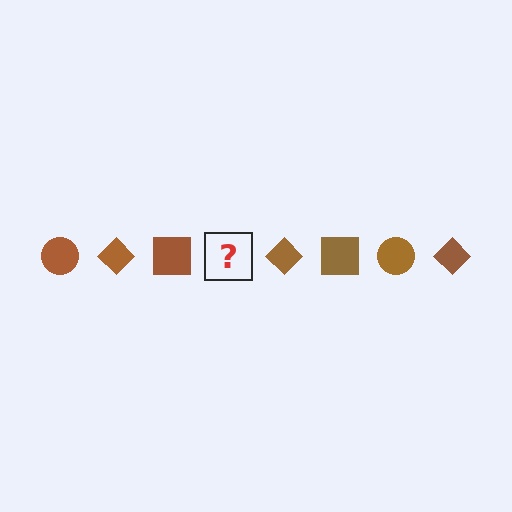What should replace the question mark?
The question mark should be replaced with a brown circle.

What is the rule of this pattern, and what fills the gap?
The rule is that the pattern cycles through circle, diamond, square shapes in brown. The gap should be filled with a brown circle.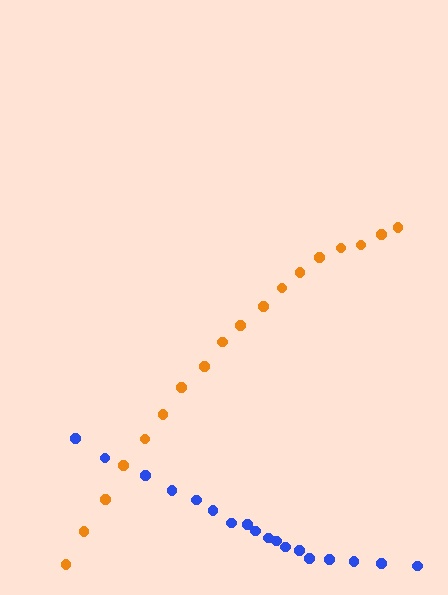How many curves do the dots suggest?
There are 2 distinct paths.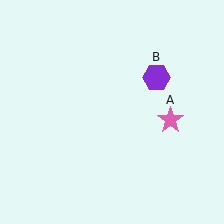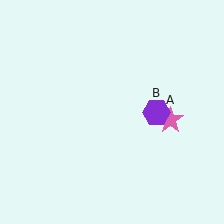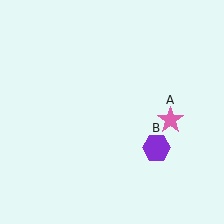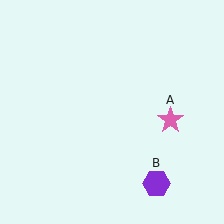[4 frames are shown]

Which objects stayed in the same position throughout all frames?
Pink star (object A) remained stationary.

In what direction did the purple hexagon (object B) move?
The purple hexagon (object B) moved down.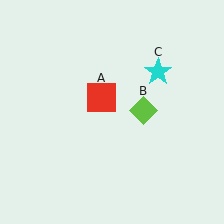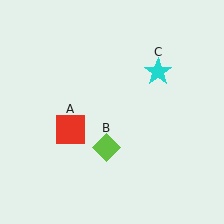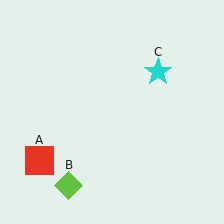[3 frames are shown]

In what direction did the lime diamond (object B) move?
The lime diamond (object B) moved down and to the left.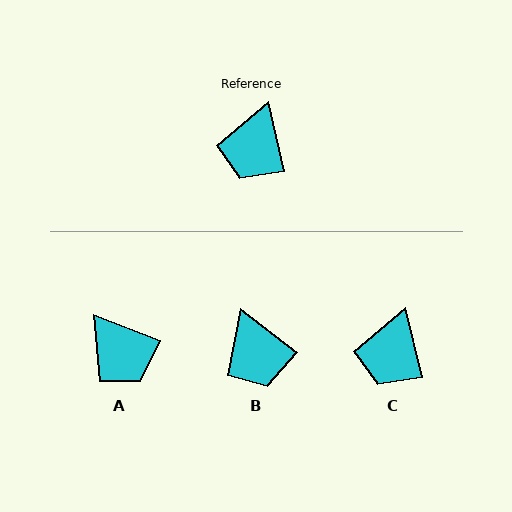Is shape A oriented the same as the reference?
No, it is off by about 55 degrees.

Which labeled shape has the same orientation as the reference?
C.